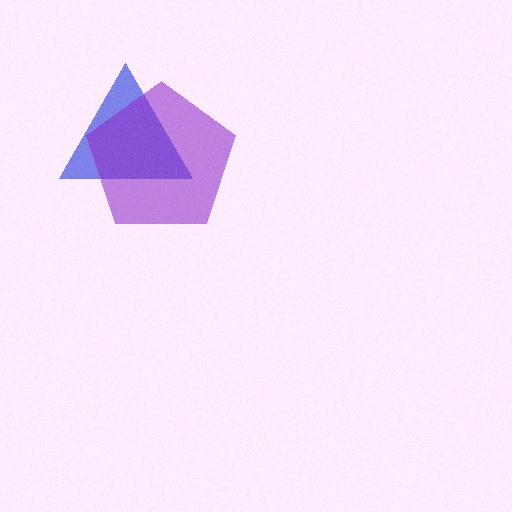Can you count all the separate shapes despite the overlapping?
Yes, there are 2 separate shapes.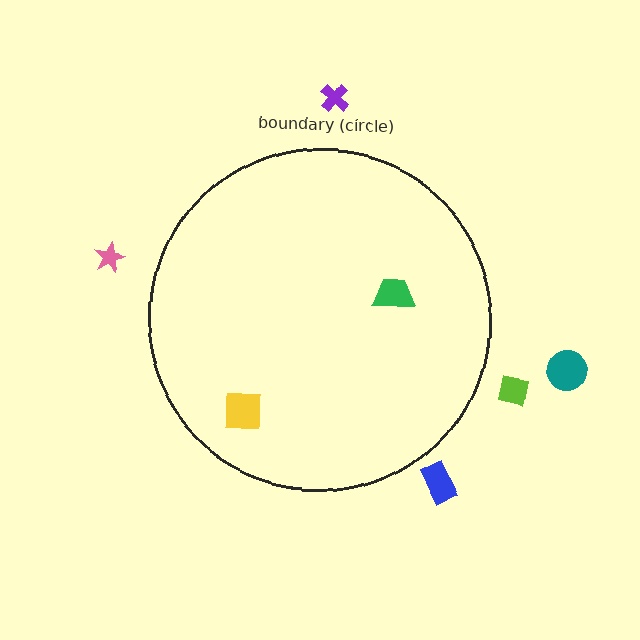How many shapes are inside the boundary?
2 inside, 5 outside.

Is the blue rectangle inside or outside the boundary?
Outside.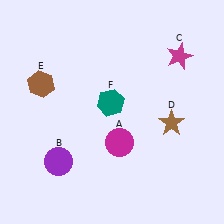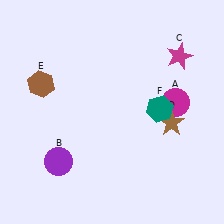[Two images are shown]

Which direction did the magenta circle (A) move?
The magenta circle (A) moved right.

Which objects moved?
The objects that moved are: the magenta circle (A), the teal hexagon (F).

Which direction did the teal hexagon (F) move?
The teal hexagon (F) moved right.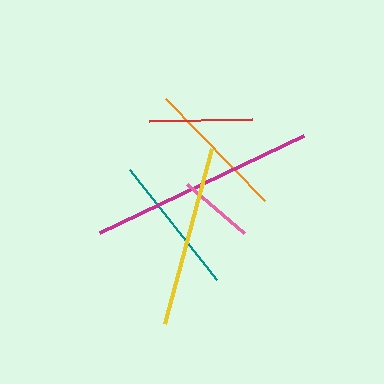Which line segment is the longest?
The magenta line is the longest at approximately 226 pixels.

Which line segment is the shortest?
The pink line is the shortest at approximately 75 pixels.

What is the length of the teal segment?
The teal segment is approximately 141 pixels long.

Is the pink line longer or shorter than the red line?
The red line is longer than the pink line.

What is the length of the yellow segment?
The yellow segment is approximately 181 pixels long.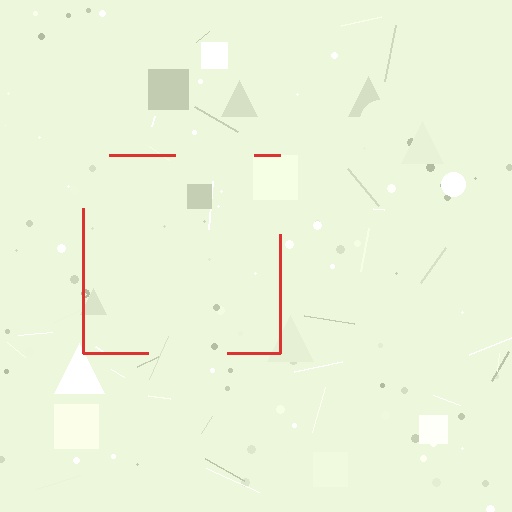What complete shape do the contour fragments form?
The contour fragments form a square.